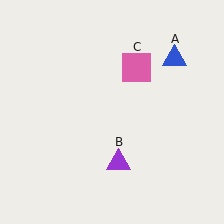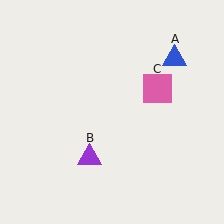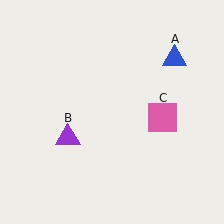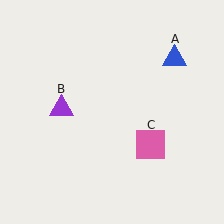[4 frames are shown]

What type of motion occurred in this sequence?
The purple triangle (object B), pink square (object C) rotated clockwise around the center of the scene.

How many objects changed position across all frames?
2 objects changed position: purple triangle (object B), pink square (object C).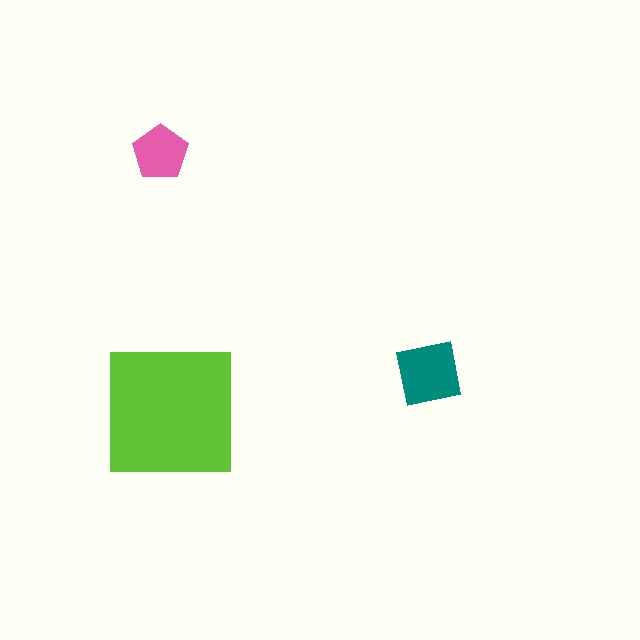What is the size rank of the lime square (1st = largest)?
1st.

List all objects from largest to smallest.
The lime square, the teal square, the pink pentagon.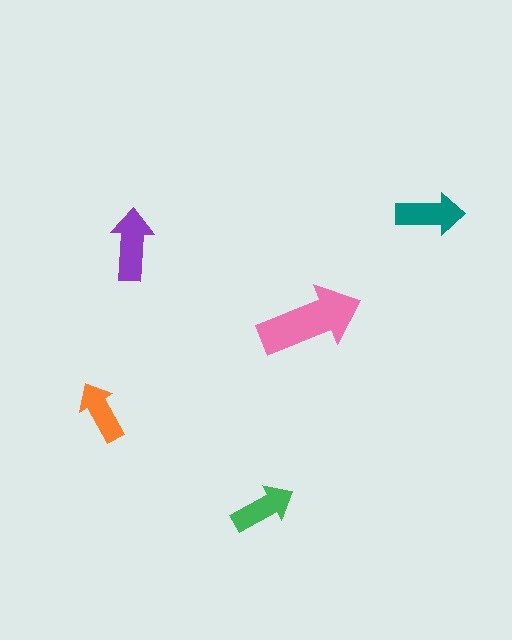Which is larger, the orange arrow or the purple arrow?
The purple one.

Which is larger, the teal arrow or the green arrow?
The teal one.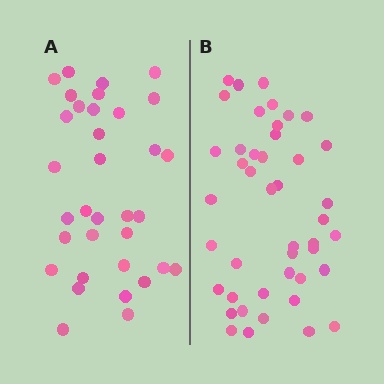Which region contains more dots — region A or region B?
Region B (the right region) has more dots.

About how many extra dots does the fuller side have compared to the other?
Region B has roughly 10 or so more dots than region A.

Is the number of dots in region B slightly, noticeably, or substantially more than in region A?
Region B has noticeably more, but not dramatically so. The ratio is roughly 1.3 to 1.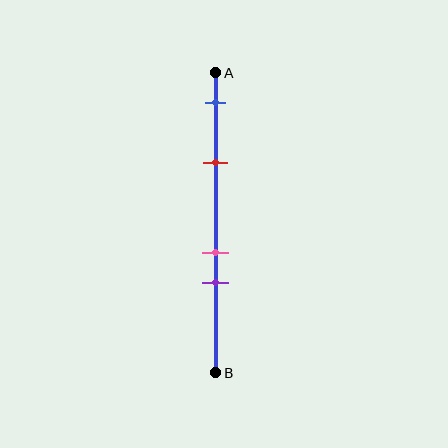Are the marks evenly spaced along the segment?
No, the marks are not evenly spaced.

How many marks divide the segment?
There are 4 marks dividing the segment.